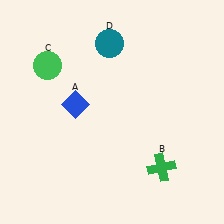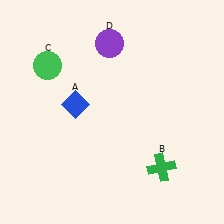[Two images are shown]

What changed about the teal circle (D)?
In Image 1, D is teal. In Image 2, it changed to purple.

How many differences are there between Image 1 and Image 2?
There is 1 difference between the two images.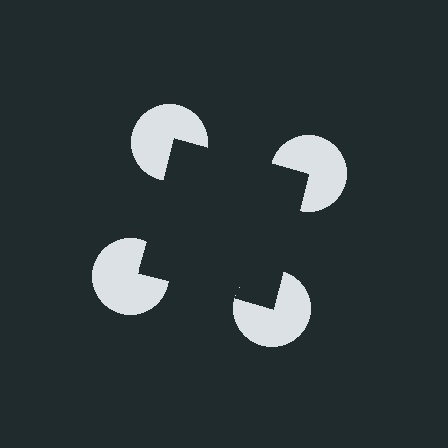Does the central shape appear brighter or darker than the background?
It typically appears slightly darker than the background, even though no actual brightness change is drawn.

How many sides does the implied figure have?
4 sides.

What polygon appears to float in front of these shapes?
An illusory square — its edges are inferred from the aligned wedge cuts in the pac-man discs, not physically drawn.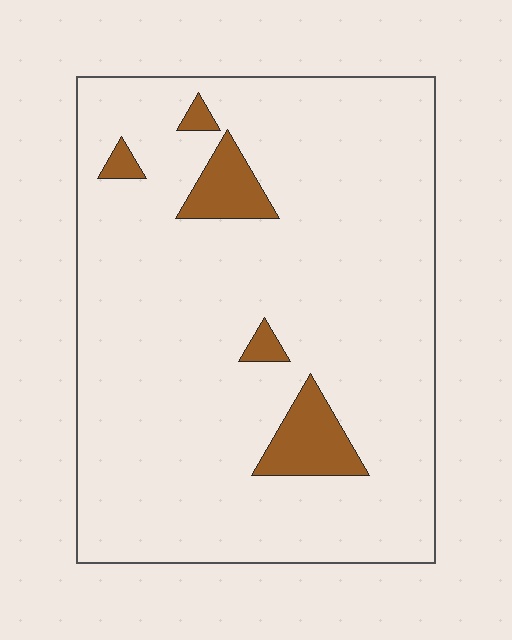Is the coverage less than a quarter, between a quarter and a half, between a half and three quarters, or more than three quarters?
Less than a quarter.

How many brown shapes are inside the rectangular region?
5.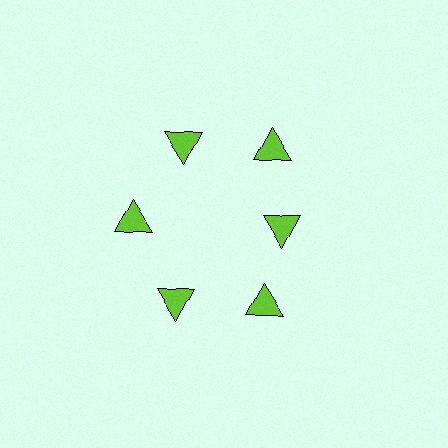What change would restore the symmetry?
The symmetry would be restored by moving it outward, back onto the ring so that all 6 triangles sit at equal angles and equal distance from the center.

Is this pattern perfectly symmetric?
No. The 6 lime triangles are arranged in a ring, but one element near the 3 o'clock position is pulled inward toward the center, breaking the 6-fold rotational symmetry.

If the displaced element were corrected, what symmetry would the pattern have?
It would have 6-fold rotational symmetry — the pattern would map onto itself every 60 degrees.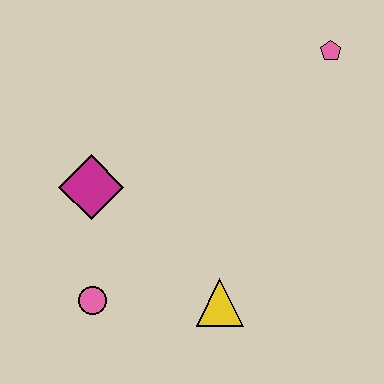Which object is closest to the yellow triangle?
The pink circle is closest to the yellow triangle.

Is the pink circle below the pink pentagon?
Yes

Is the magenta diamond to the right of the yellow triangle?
No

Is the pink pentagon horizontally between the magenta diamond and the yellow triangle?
No